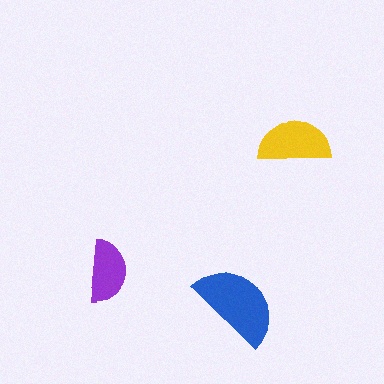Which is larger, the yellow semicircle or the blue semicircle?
The blue one.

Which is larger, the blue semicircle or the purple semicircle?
The blue one.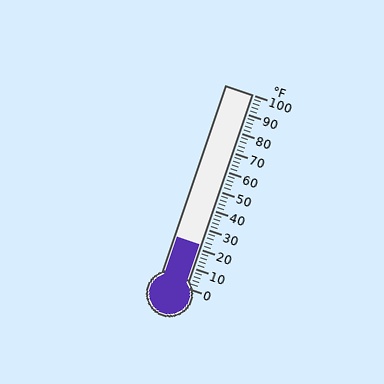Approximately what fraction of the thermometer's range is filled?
The thermometer is filled to approximately 20% of its range.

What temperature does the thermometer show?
The thermometer shows approximately 22°F.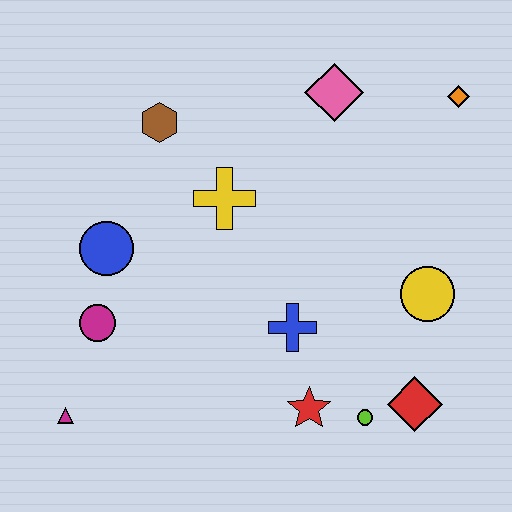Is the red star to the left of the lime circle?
Yes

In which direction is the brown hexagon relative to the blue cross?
The brown hexagon is above the blue cross.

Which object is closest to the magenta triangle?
The magenta circle is closest to the magenta triangle.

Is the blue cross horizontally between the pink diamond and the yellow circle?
No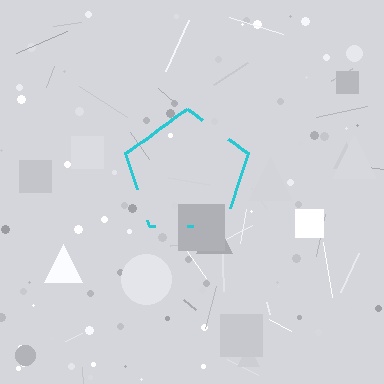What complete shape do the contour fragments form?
The contour fragments form a pentagon.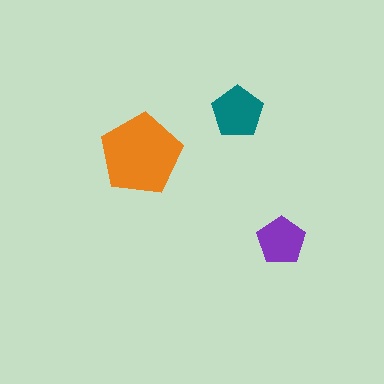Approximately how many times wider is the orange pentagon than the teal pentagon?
About 1.5 times wider.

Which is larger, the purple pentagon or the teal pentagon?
The teal one.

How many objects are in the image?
There are 3 objects in the image.